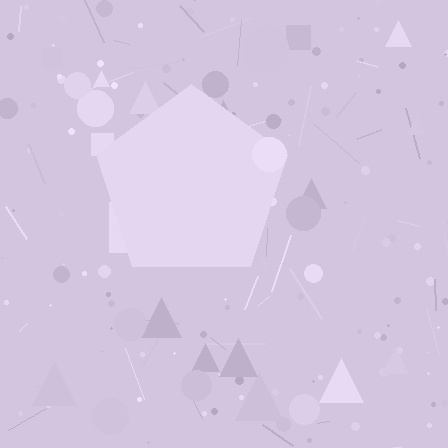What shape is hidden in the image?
A pentagon is hidden in the image.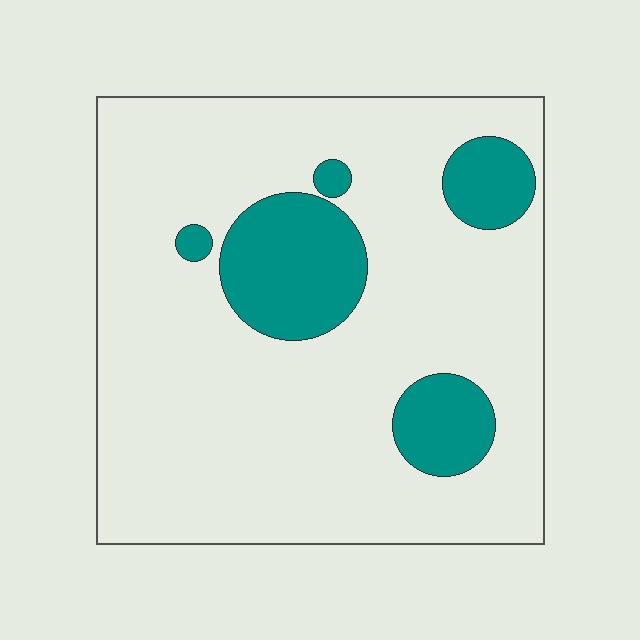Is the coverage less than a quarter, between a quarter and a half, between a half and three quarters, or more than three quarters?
Less than a quarter.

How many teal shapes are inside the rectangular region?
5.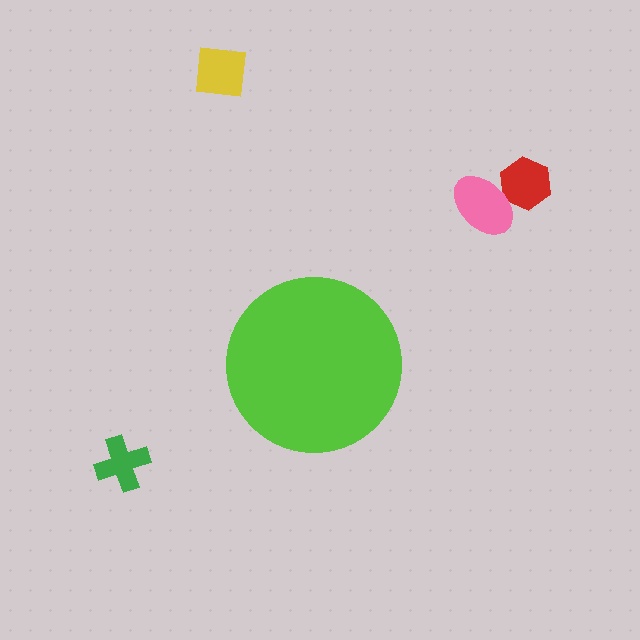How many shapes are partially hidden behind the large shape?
0 shapes are partially hidden.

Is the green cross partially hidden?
No, the green cross is fully visible.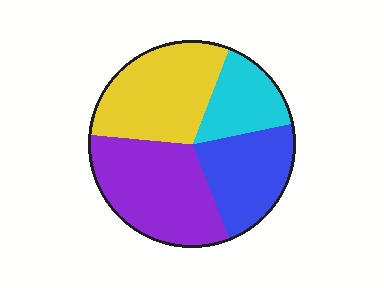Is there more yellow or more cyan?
Yellow.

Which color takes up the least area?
Cyan, at roughly 15%.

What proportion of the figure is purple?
Purple takes up about one third (1/3) of the figure.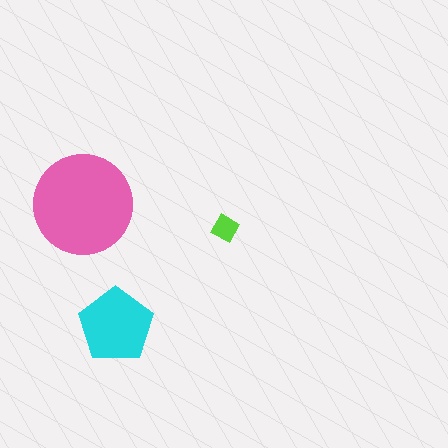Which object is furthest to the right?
The lime diamond is rightmost.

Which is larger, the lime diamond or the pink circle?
The pink circle.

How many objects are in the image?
There are 3 objects in the image.